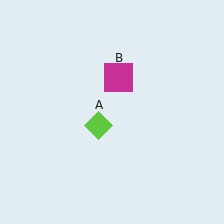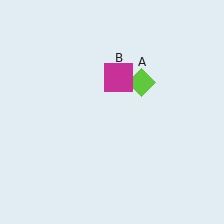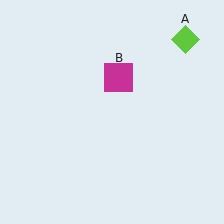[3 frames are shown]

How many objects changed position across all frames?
1 object changed position: lime diamond (object A).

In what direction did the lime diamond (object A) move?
The lime diamond (object A) moved up and to the right.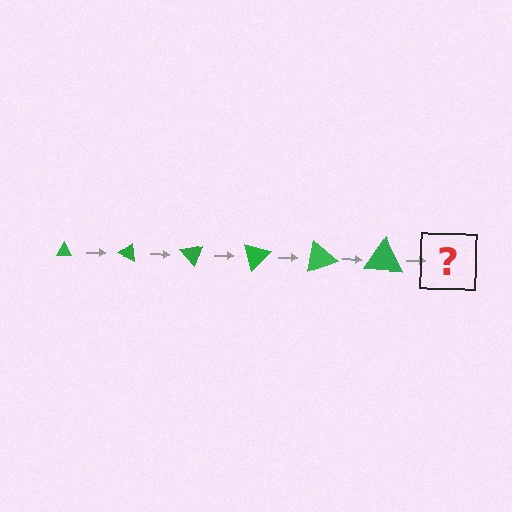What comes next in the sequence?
The next element should be a triangle, larger than the previous one and rotated 150 degrees from the start.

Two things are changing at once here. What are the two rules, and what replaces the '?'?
The two rules are that the triangle grows larger each step and it rotates 25 degrees each step. The '?' should be a triangle, larger than the previous one and rotated 150 degrees from the start.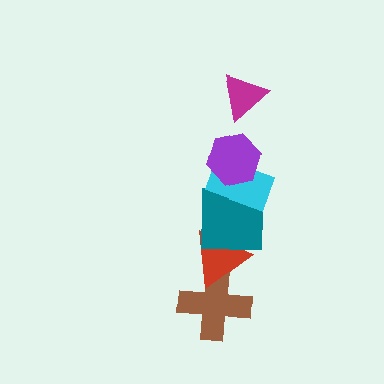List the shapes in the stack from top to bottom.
From top to bottom: the magenta triangle, the purple hexagon, the cyan rectangle, the teal square, the red triangle, the brown cross.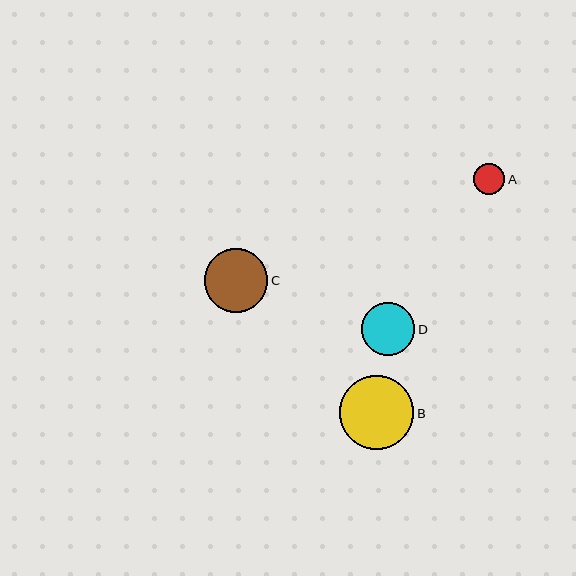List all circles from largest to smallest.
From largest to smallest: B, C, D, A.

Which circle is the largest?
Circle B is the largest with a size of approximately 74 pixels.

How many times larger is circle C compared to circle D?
Circle C is approximately 1.2 times the size of circle D.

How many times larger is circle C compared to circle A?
Circle C is approximately 2.0 times the size of circle A.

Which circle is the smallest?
Circle A is the smallest with a size of approximately 31 pixels.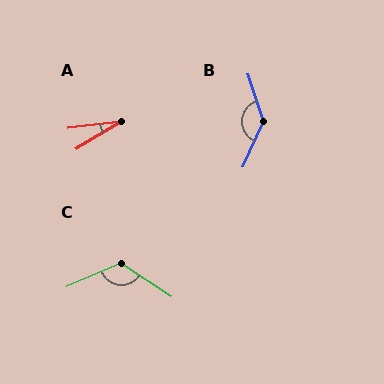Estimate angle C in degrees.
Approximately 124 degrees.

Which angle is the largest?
B, at approximately 138 degrees.